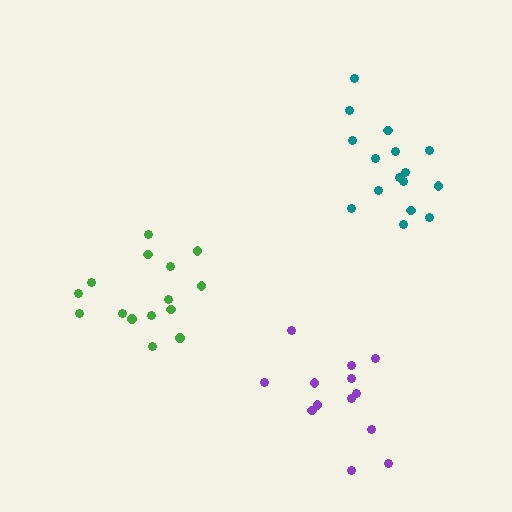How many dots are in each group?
Group 1: 13 dots, Group 2: 15 dots, Group 3: 16 dots (44 total).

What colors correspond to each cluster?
The clusters are colored: purple, green, teal.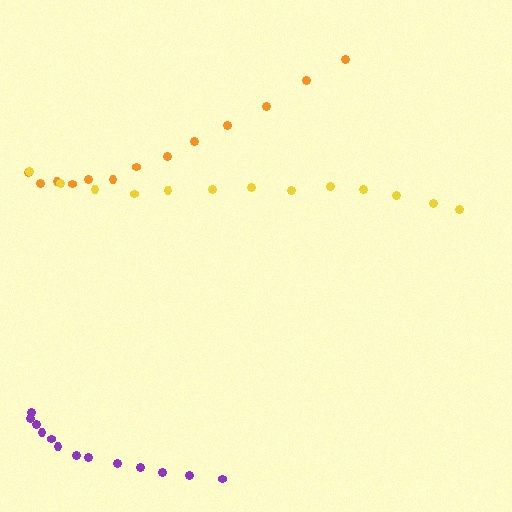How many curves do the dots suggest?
There are 3 distinct paths.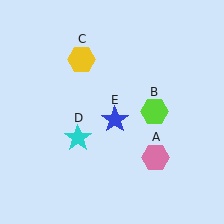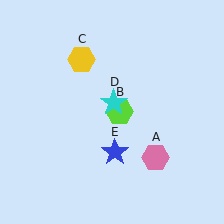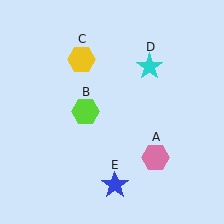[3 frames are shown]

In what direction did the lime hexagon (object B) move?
The lime hexagon (object B) moved left.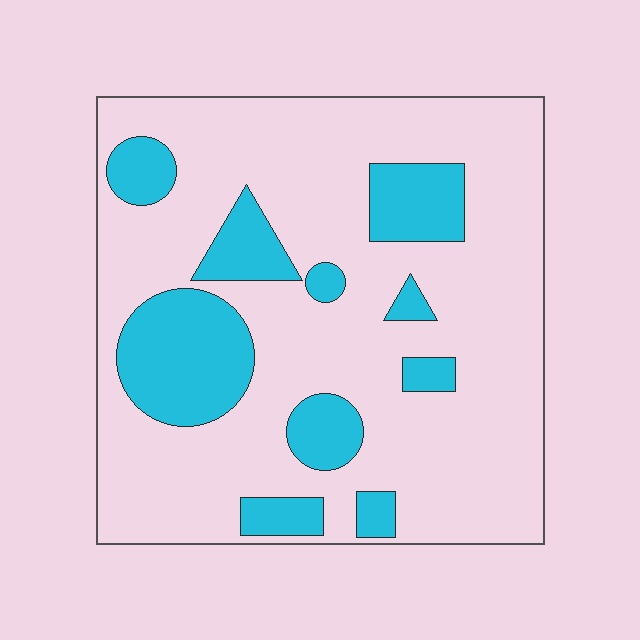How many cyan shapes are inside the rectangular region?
10.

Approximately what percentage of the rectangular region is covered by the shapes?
Approximately 25%.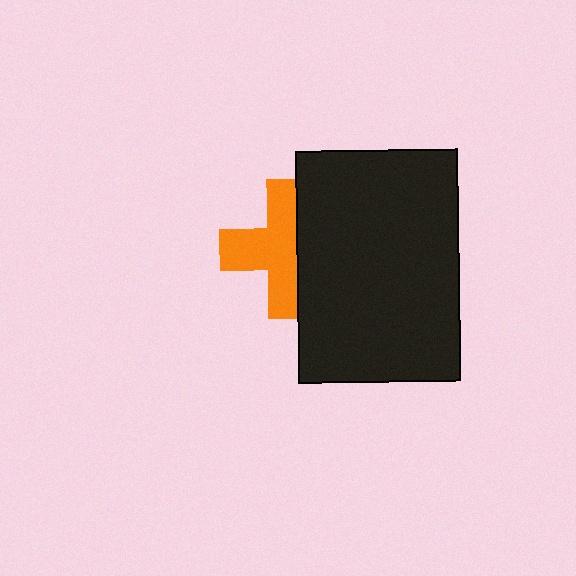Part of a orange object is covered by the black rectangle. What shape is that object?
It is a cross.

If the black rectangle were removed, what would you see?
You would see the complete orange cross.